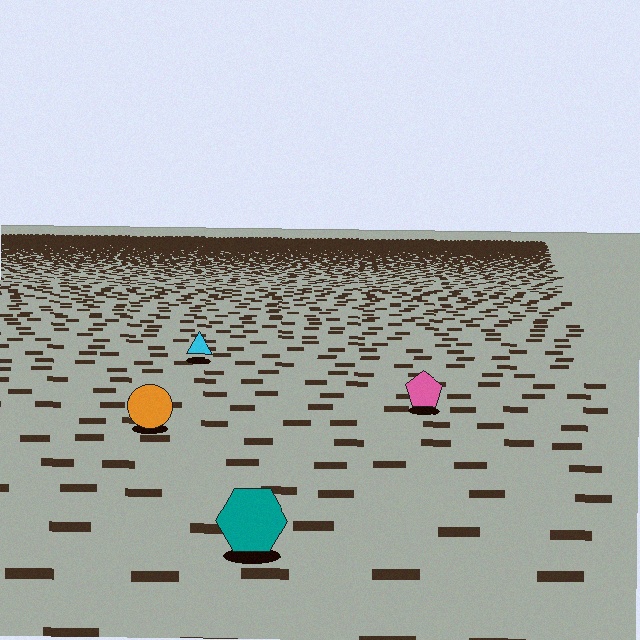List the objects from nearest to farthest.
From nearest to farthest: the teal hexagon, the orange circle, the pink pentagon, the cyan triangle.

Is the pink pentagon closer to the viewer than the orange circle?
No. The orange circle is closer — you can tell from the texture gradient: the ground texture is coarser near it.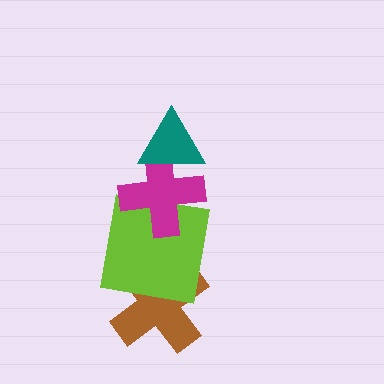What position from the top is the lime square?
The lime square is 3rd from the top.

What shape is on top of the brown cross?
The lime square is on top of the brown cross.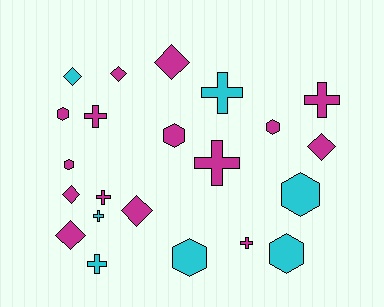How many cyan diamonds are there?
There is 1 cyan diamond.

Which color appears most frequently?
Magenta, with 15 objects.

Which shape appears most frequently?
Cross, with 8 objects.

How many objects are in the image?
There are 22 objects.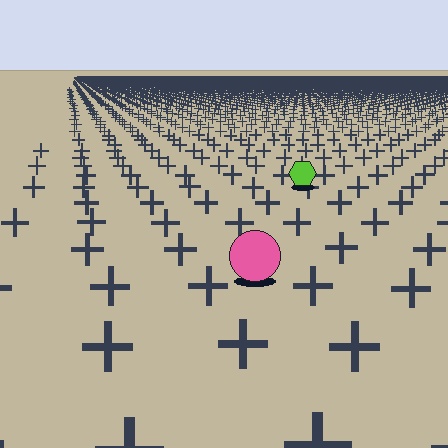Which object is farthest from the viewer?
The lime hexagon is farthest from the viewer. It appears smaller and the ground texture around it is denser.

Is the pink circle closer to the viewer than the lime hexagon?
Yes. The pink circle is closer — you can tell from the texture gradient: the ground texture is coarser near it.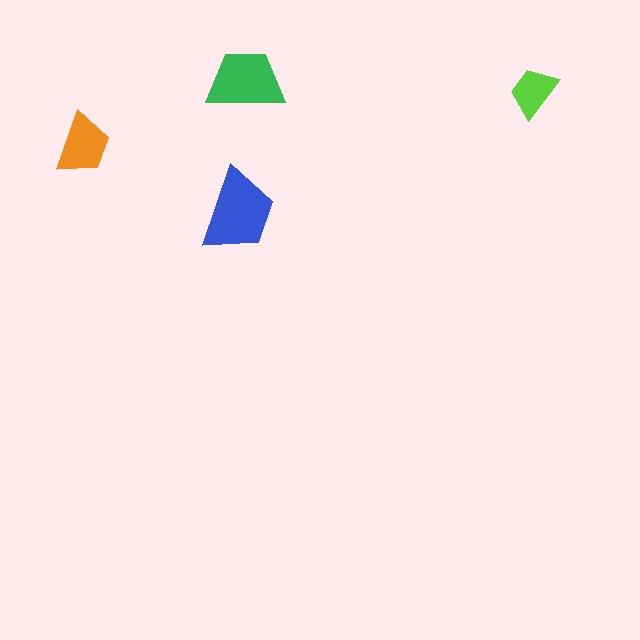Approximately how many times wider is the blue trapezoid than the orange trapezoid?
About 1.5 times wider.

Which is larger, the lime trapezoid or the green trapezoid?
The green one.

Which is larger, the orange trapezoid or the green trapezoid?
The green one.